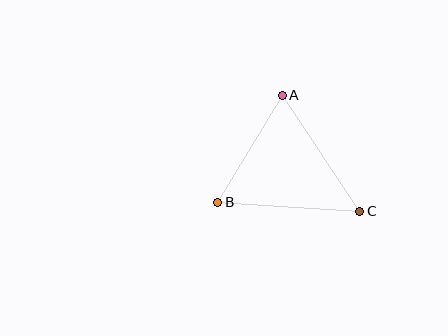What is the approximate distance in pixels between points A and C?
The distance between A and C is approximately 139 pixels.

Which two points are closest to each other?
Points A and B are closest to each other.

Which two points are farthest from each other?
Points B and C are farthest from each other.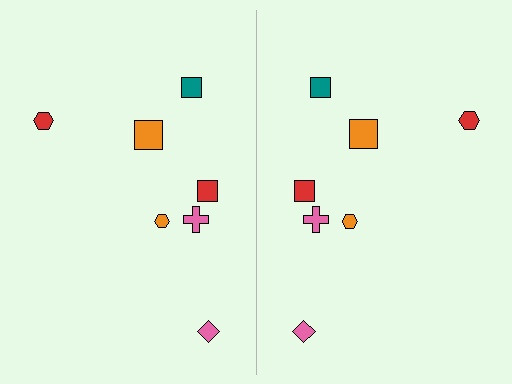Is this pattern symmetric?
Yes, this pattern has bilateral (reflection) symmetry.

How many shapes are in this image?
There are 14 shapes in this image.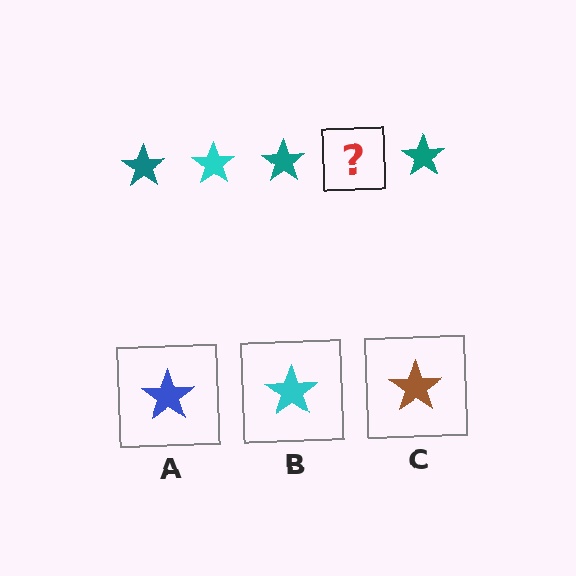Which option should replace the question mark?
Option B.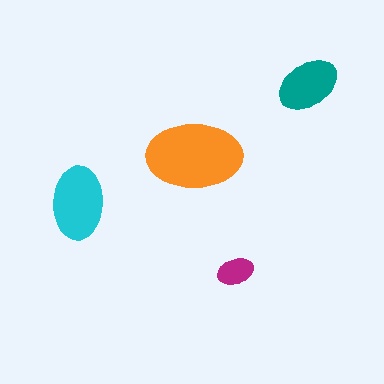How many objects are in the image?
There are 4 objects in the image.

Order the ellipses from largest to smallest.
the orange one, the cyan one, the teal one, the magenta one.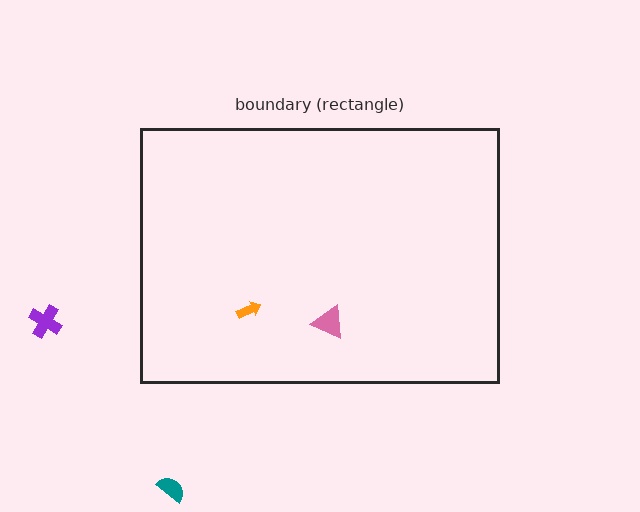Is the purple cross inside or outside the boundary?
Outside.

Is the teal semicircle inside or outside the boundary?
Outside.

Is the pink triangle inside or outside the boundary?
Inside.